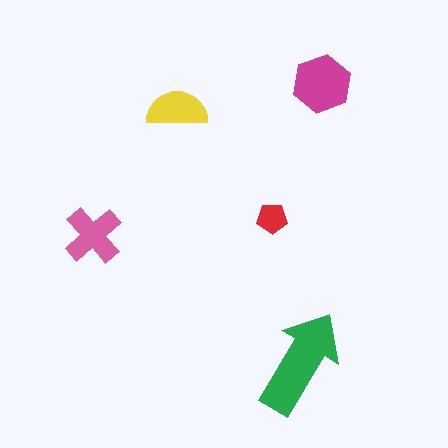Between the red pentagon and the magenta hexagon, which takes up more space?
The magenta hexagon.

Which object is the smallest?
The red pentagon.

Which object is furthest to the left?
The pink cross is leftmost.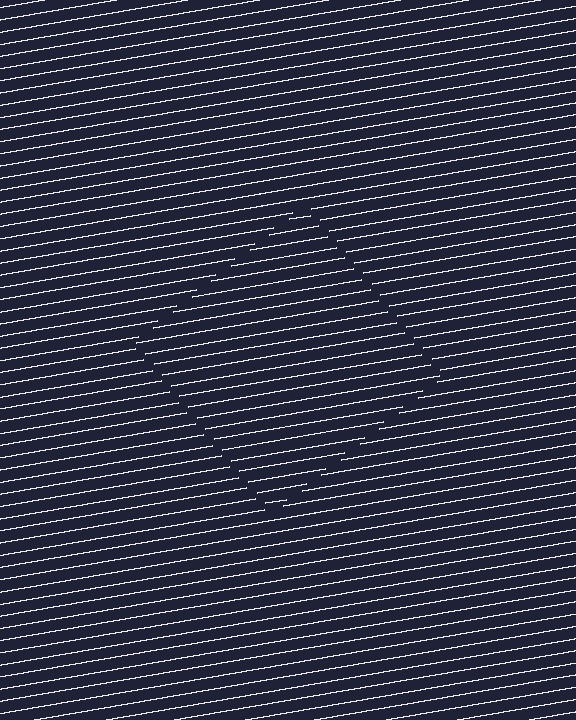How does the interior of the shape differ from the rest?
The interior of the shape contains the same grating, shifted by half a period — the contour is defined by the phase discontinuity where line-ends from the inner and outer gratings abut.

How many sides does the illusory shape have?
4 sides — the line-ends trace a square.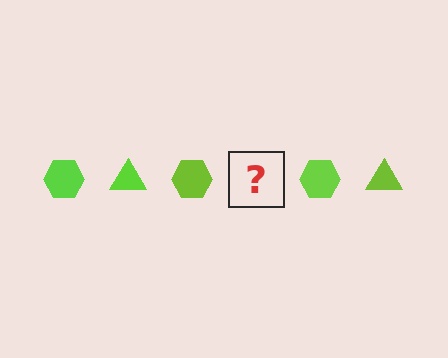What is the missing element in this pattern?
The missing element is a lime triangle.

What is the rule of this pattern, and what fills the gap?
The rule is that the pattern cycles through hexagon, triangle shapes in lime. The gap should be filled with a lime triangle.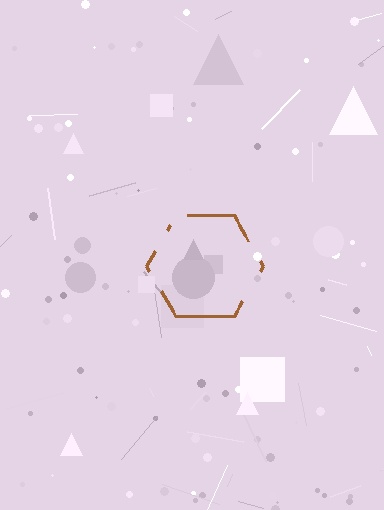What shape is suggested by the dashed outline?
The dashed outline suggests a hexagon.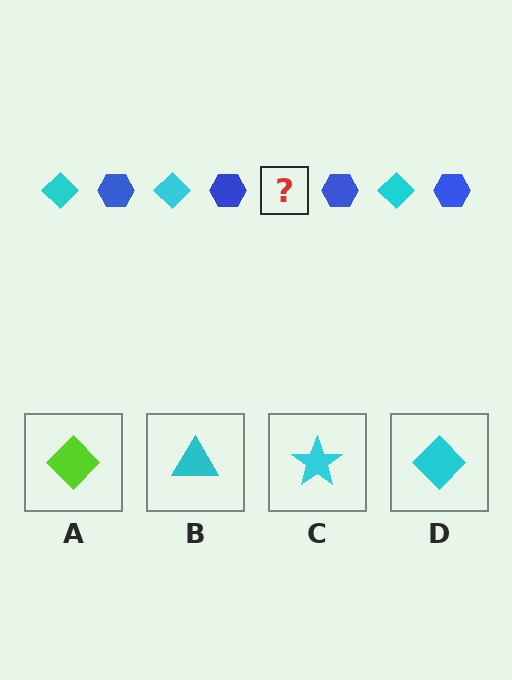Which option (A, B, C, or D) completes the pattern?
D.